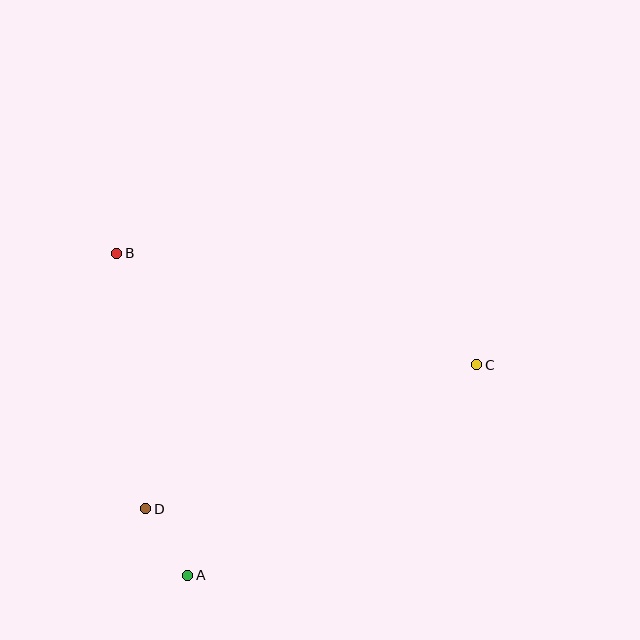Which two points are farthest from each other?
Points B and C are farthest from each other.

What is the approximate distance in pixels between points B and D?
The distance between B and D is approximately 257 pixels.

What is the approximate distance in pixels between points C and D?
The distance between C and D is approximately 361 pixels.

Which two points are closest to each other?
Points A and D are closest to each other.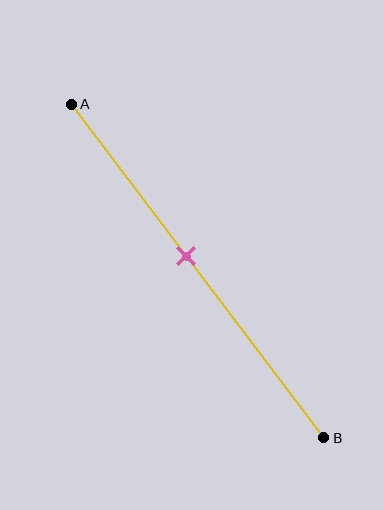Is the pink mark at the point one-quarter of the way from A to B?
No, the mark is at about 45% from A, not at the 25% one-quarter point.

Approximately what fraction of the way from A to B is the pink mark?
The pink mark is approximately 45% of the way from A to B.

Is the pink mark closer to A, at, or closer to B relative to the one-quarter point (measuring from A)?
The pink mark is closer to point B than the one-quarter point of segment AB.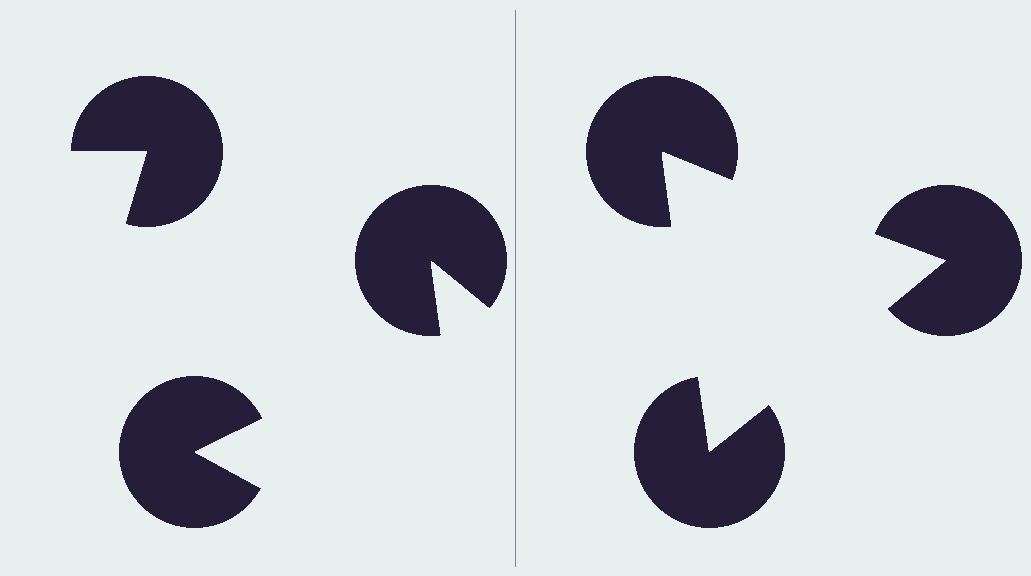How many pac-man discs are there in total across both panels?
6 — 3 on each side.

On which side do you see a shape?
An illusory triangle appears on the right side. On the left side the wedge cuts are rotated, so no coherent shape forms.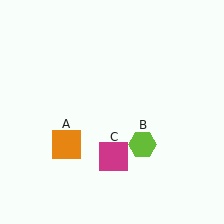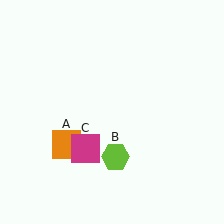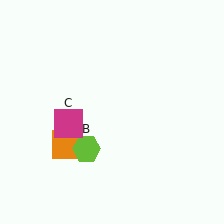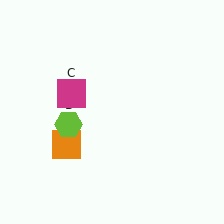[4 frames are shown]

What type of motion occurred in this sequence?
The lime hexagon (object B), magenta square (object C) rotated clockwise around the center of the scene.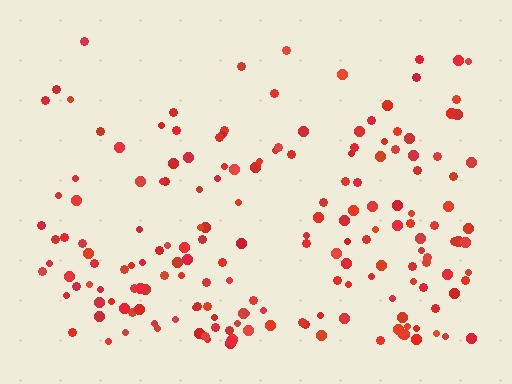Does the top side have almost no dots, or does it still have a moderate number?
Still a moderate number, just noticeably fewer than the bottom.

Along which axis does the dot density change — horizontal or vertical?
Vertical.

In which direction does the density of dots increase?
From top to bottom, with the bottom side densest.